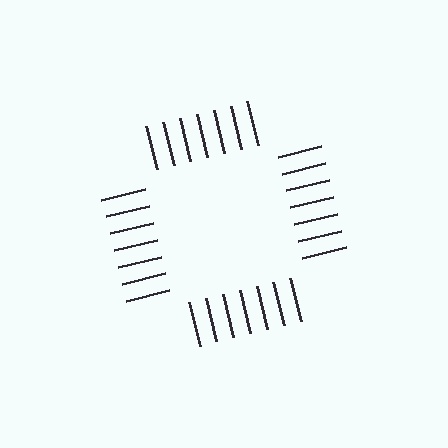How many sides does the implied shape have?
4 sides — the line-ends trace a square.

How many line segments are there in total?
28 — 7 along each of the 4 edges.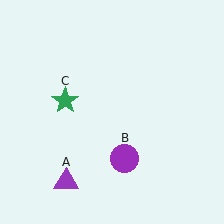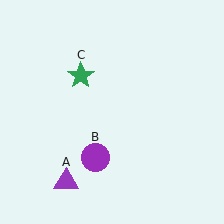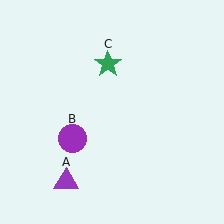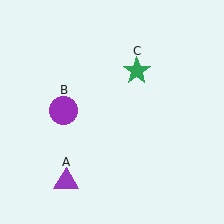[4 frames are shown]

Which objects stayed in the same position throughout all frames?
Purple triangle (object A) remained stationary.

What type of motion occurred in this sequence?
The purple circle (object B), green star (object C) rotated clockwise around the center of the scene.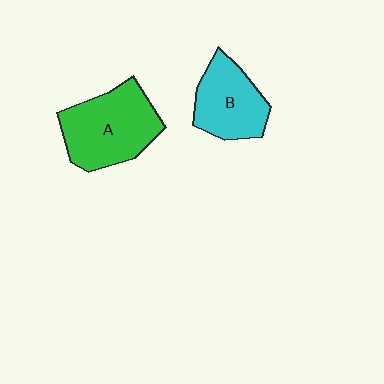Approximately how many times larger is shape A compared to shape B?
Approximately 1.3 times.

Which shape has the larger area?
Shape A (green).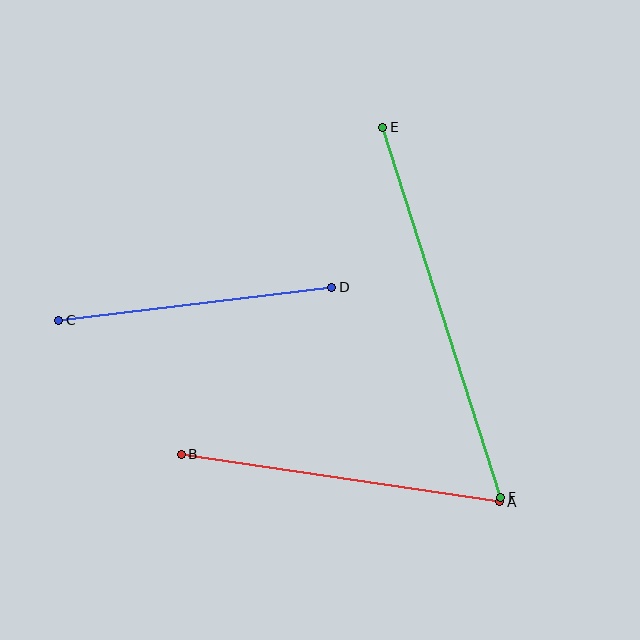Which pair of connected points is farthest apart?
Points E and F are farthest apart.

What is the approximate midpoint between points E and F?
The midpoint is at approximately (442, 312) pixels.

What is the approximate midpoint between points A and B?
The midpoint is at approximately (341, 478) pixels.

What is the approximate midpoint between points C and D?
The midpoint is at approximately (195, 304) pixels.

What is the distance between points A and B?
The distance is approximately 322 pixels.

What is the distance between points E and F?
The distance is approximately 388 pixels.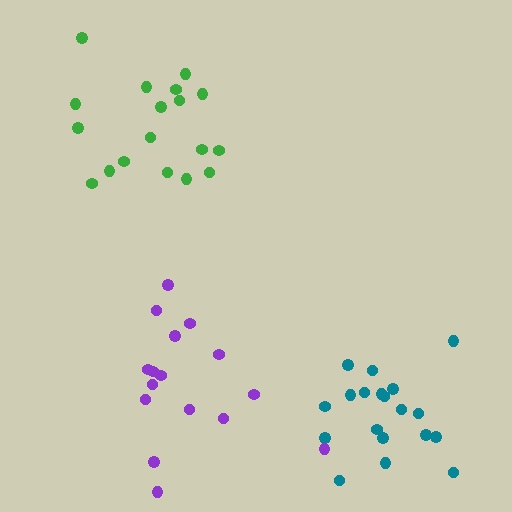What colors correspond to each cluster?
The clusters are colored: teal, purple, green.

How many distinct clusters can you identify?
There are 3 distinct clusters.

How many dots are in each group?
Group 1: 19 dots, Group 2: 16 dots, Group 3: 18 dots (53 total).